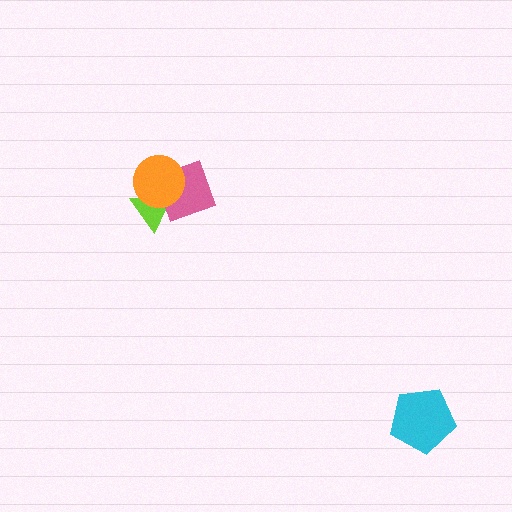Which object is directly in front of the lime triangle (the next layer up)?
The pink diamond is directly in front of the lime triangle.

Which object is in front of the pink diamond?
The orange circle is in front of the pink diamond.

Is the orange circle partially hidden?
No, no other shape covers it.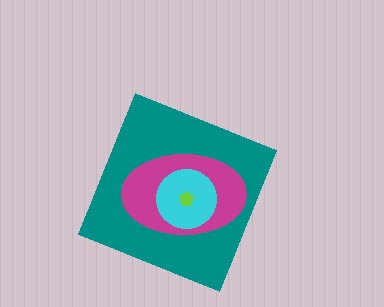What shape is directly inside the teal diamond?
The magenta ellipse.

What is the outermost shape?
The teal diamond.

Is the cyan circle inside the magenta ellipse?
Yes.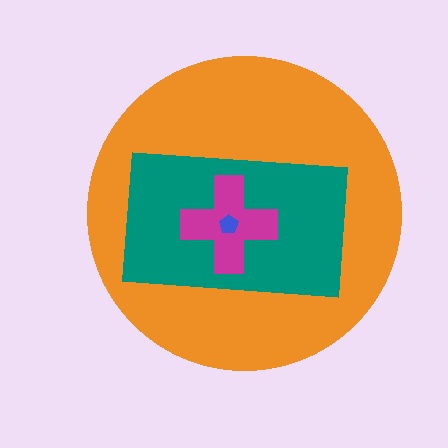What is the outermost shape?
The orange circle.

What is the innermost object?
The blue pentagon.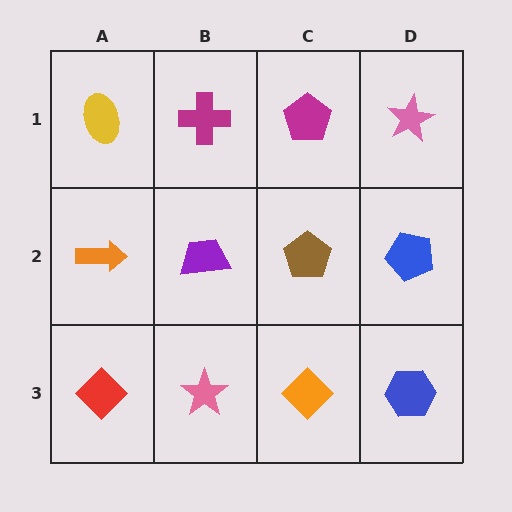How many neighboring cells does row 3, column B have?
3.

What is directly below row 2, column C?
An orange diamond.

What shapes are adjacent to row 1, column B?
A purple trapezoid (row 2, column B), a yellow ellipse (row 1, column A), a magenta pentagon (row 1, column C).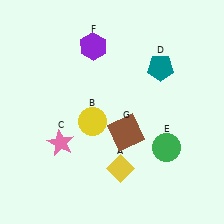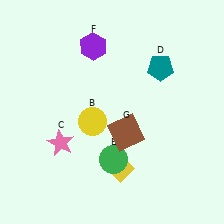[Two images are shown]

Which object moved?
The green circle (E) moved left.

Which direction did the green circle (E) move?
The green circle (E) moved left.